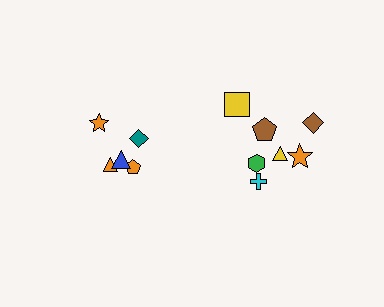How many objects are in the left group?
There are 5 objects.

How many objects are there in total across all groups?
There are 12 objects.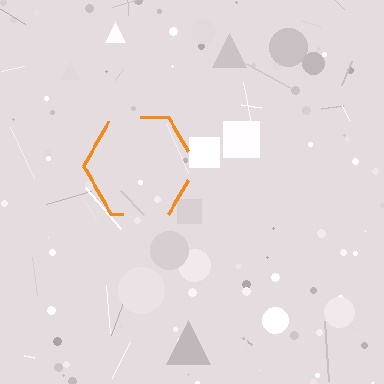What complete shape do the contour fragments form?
The contour fragments form a hexagon.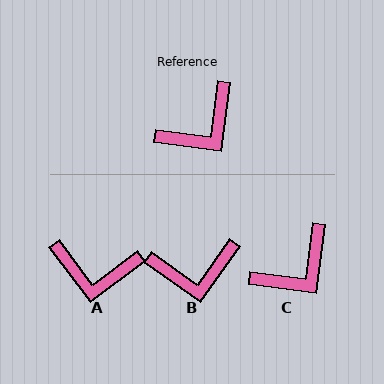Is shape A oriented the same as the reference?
No, it is off by about 46 degrees.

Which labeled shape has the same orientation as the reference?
C.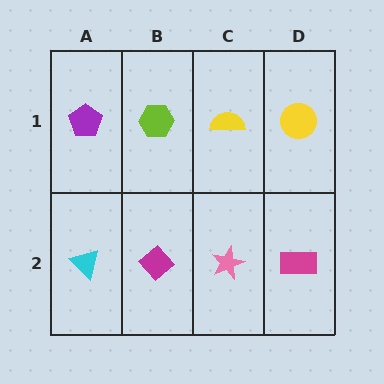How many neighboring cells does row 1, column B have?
3.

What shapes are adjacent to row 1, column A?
A cyan triangle (row 2, column A), a lime hexagon (row 1, column B).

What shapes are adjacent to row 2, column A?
A purple pentagon (row 1, column A), a magenta diamond (row 2, column B).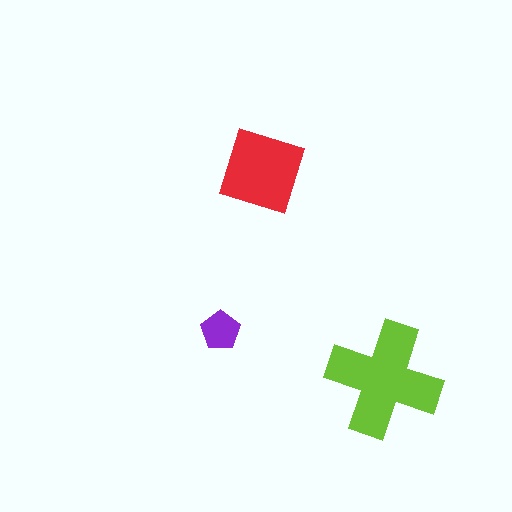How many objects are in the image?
There are 3 objects in the image.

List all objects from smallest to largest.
The purple pentagon, the red square, the lime cross.